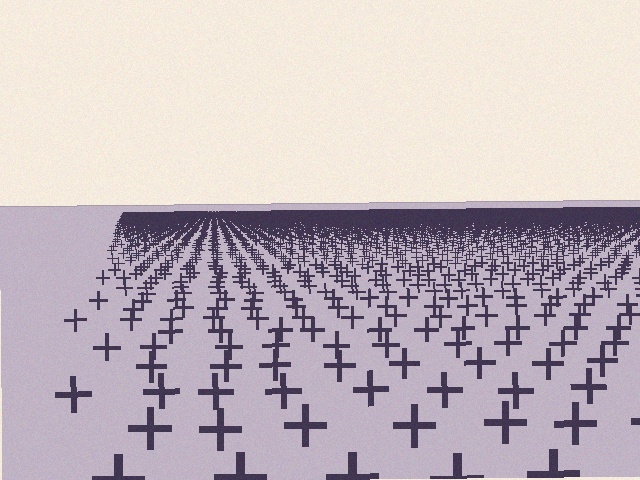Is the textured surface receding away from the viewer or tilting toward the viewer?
The surface is receding away from the viewer. Texture elements get smaller and denser toward the top.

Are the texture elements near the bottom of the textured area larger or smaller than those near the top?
Larger. Near the bottom, elements are closer to the viewer and appear at a bigger on-screen size.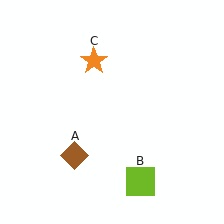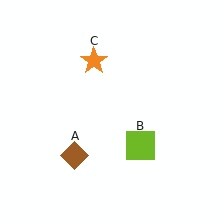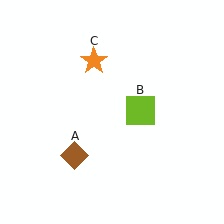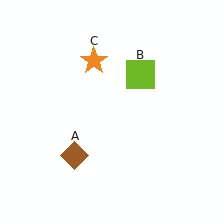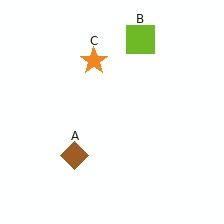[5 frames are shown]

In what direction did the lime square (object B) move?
The lime square (object B) moved up.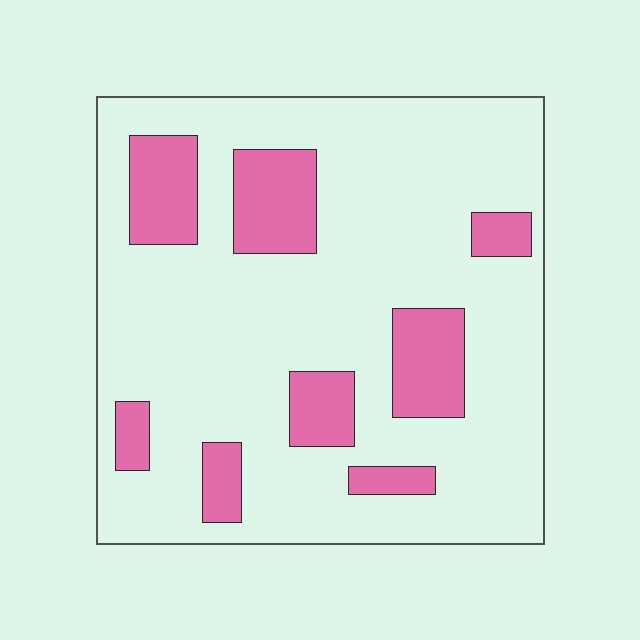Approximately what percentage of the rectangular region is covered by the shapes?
Approximately 20%.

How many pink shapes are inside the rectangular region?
8.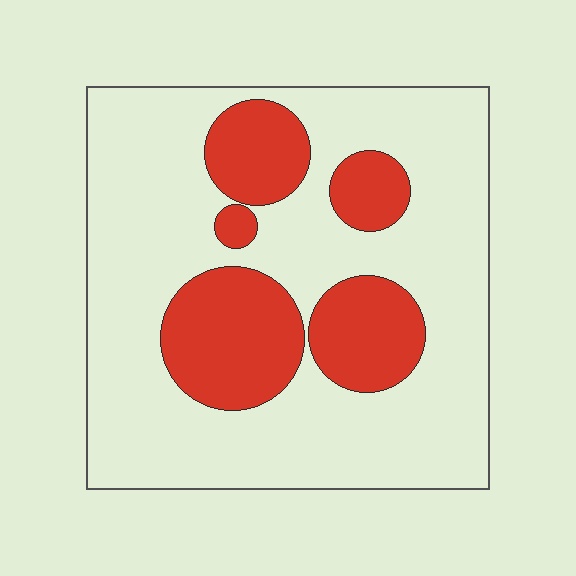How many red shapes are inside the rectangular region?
5.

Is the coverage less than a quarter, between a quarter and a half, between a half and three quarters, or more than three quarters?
Between a quarter and a half.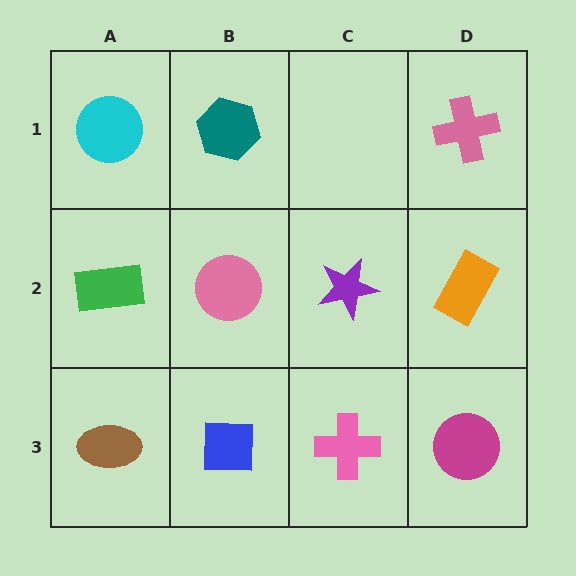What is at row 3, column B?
A blue square.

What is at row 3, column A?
A brown ellipse.